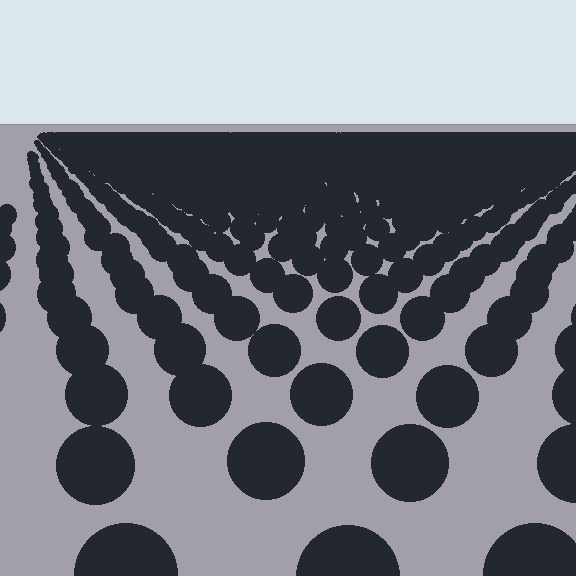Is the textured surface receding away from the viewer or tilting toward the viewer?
The surface is receding away from the viewer. Texture elements get smaller and denser toward the top.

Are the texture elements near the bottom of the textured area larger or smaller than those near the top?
Larger. Near the bottom, elements are closer to the viewer and appear at a bigger on-screen size.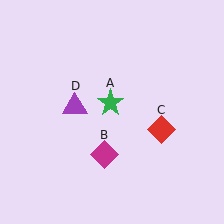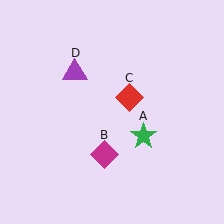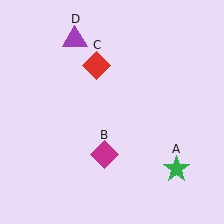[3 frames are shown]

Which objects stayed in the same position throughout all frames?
Magenta diamond (object B) remained stationary.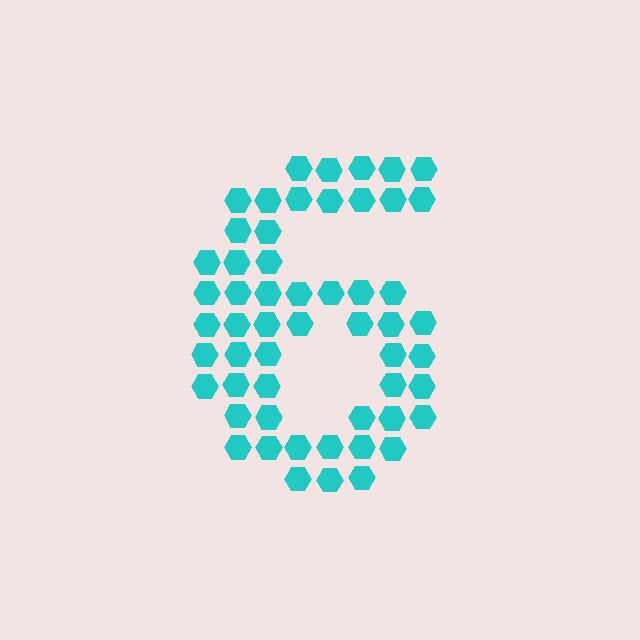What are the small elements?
The small elements are hexagons.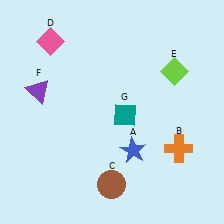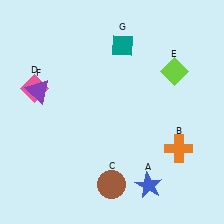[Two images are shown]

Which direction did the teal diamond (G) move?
The teal diamond (G) moved up.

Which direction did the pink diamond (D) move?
The pink diamond (D) moved down.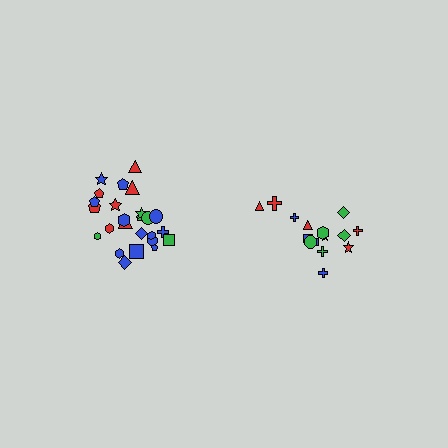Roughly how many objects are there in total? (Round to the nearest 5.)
Roughly 40 objects in total.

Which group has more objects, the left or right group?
The left group.